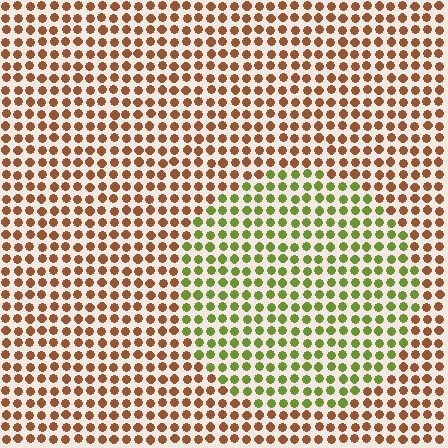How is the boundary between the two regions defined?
The boundary is defined purely by a slight shift in hue (about 64 degrees). Spacing, size, and orientation are identical on both sides.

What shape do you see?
I see a circle.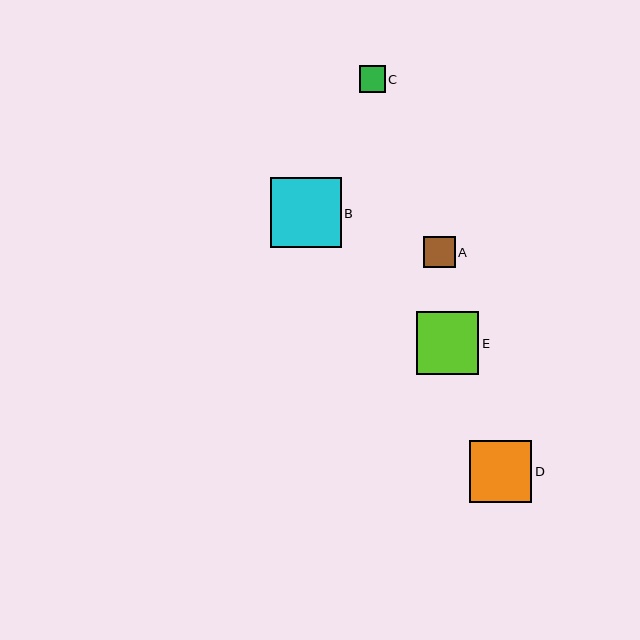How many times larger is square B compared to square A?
Square B is approximately 2.2 times the size of square A.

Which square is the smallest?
Square C is the smallest with a size of approximately 26 pixels.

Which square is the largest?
Square B is the largest with a size of approximately 70 pixels.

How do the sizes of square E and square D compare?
Square E and square D are approximately the same size.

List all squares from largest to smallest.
From largest to smallest: B, E, D, A, C.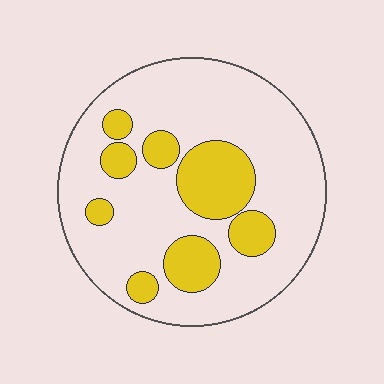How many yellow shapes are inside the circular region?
8.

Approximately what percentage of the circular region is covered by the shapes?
Approximately 25%.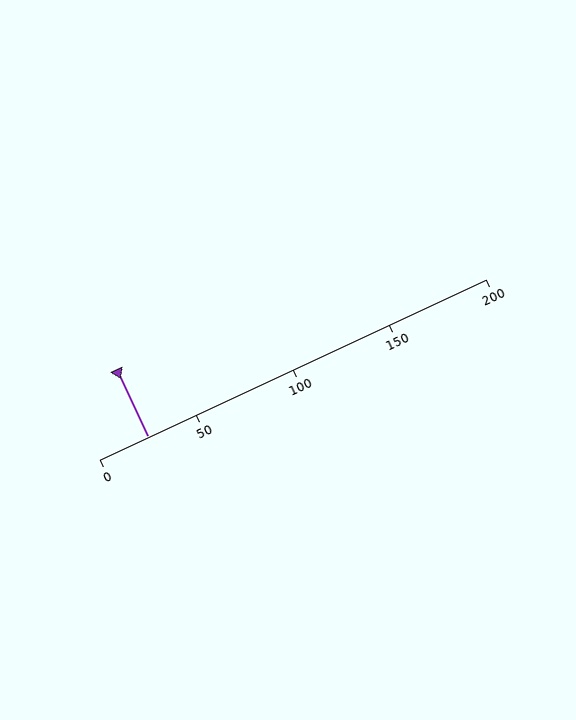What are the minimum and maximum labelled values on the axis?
The axis runs from 0 to 200.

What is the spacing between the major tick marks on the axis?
The major ticks are spaced 50 apart.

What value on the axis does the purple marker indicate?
The marker indicates approximately 25.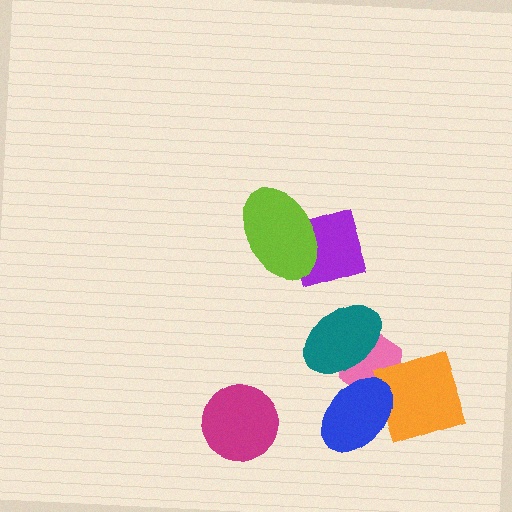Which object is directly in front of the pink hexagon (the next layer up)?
The teal ellipse is directly in front of the pink hexagon.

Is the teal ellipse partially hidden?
Yes, it is partially covered by another shape.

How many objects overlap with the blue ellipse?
3 objects overlap with the blue ellipse.